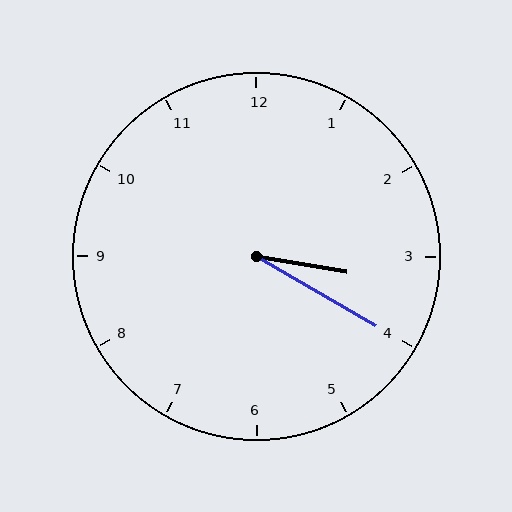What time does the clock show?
3:20.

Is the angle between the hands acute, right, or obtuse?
It is acute.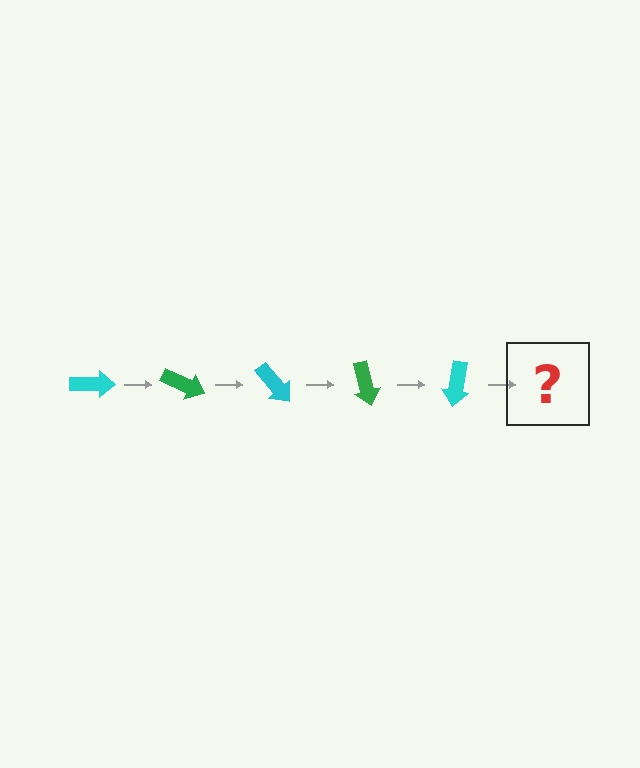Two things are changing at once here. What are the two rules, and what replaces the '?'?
The two rules are that it rotates 25 degrees each step and the color cycles through cyan and green. The '?' should be a green arrow, rotated 125 degrees from the start.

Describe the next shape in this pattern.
It should be a green arrow, rotated 125 degrees from the start.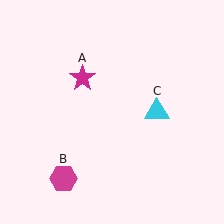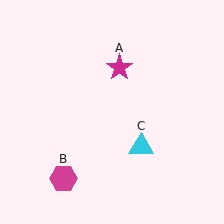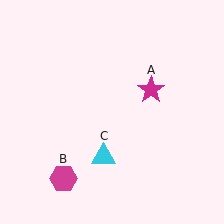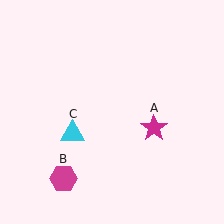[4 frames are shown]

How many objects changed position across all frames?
2 objects changed position: magenta star (object A), cyan triangle (object C).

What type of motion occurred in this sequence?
The magenta star (object A), cyan triangle (object C) rotated clockwise around the center of the scene.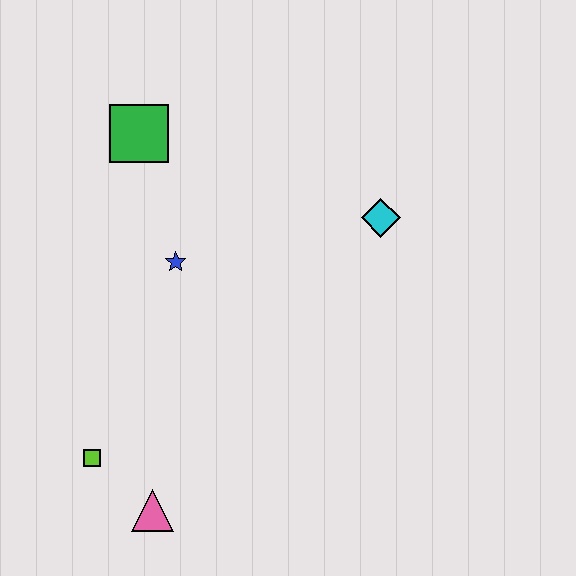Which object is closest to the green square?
The blue star is closest to the green square.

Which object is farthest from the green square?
The pink triangle is farthest from the green square.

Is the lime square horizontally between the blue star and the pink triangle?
No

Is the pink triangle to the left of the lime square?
No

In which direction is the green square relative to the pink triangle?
The green square is above the pink triangle.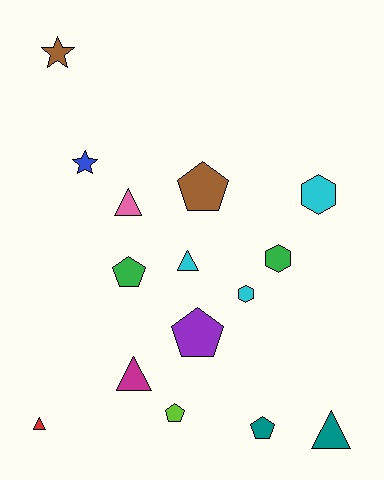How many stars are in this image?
There are 2 stars.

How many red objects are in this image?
There is 1 red object.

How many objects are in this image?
There are 15 objects.